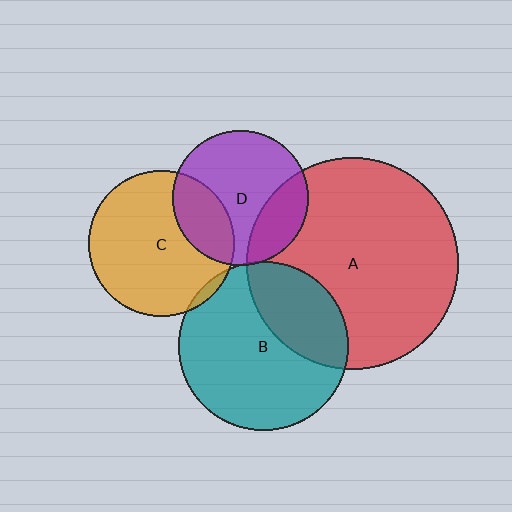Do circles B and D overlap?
Yes.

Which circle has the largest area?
Circle A (red).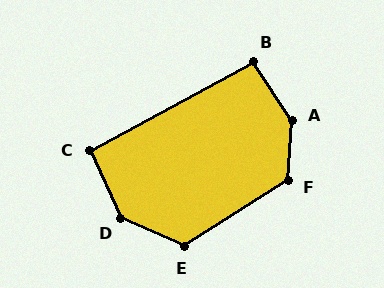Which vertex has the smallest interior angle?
C, at approximately 94 degrees.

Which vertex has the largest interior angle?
A, at approximately 143 degrees.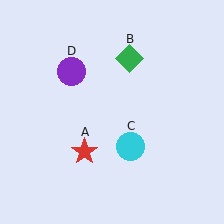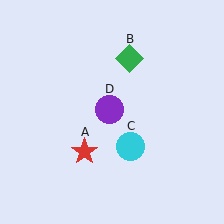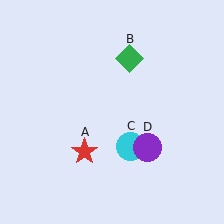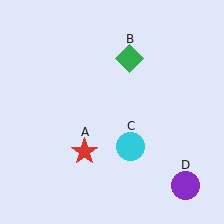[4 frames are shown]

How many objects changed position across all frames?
1 object changed position: purple circle (object D).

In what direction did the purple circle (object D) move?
The purple circle (object D) moved down and to the right.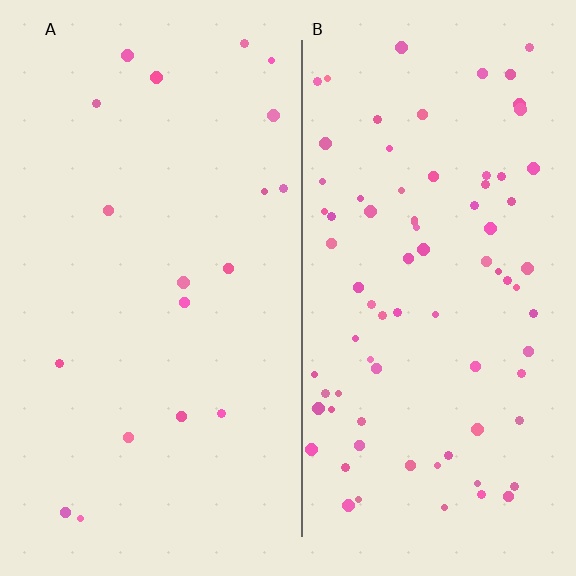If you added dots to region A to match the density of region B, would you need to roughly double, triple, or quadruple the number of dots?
Approximately quadruple.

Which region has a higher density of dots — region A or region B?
B (the right).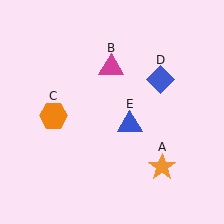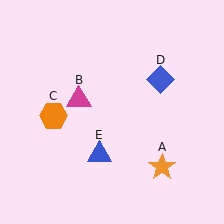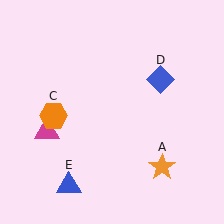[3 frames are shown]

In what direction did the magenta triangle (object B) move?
The magenta triangle (object B) moved down and to the left.